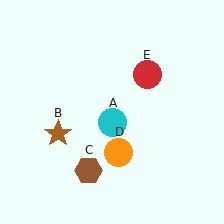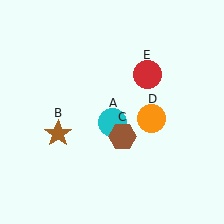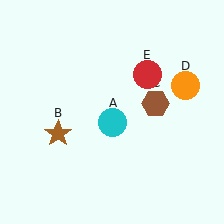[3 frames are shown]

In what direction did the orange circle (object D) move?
The orange circle (object D) moved up and to the right.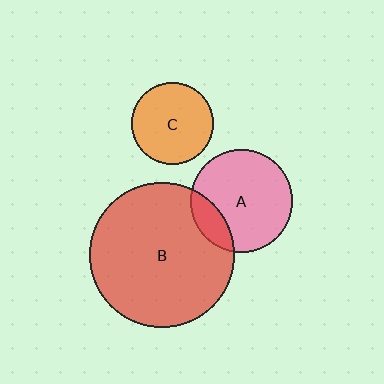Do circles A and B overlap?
Yes.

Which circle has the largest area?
Circle B (red).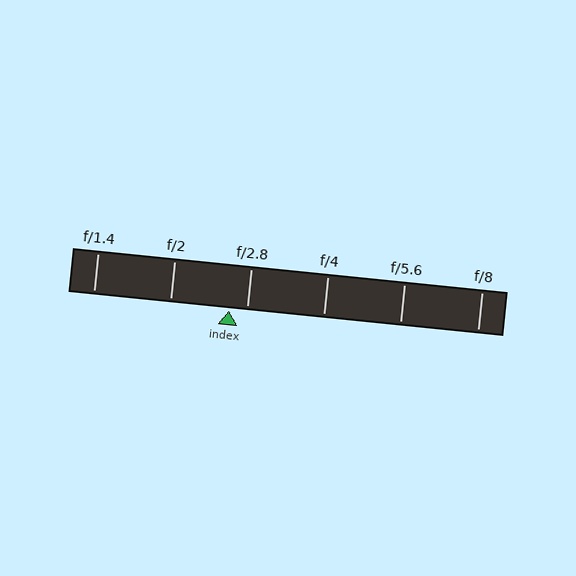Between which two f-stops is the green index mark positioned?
The index mark is between f/2 and f/2.8.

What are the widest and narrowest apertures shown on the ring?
The widest aperture shown is f/1.4 and the narrowest is f/8.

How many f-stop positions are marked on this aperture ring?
There are 6 f-stop positions marked.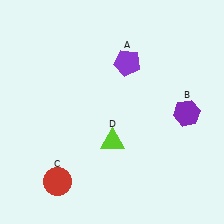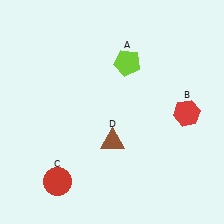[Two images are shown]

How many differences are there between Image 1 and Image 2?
There are 3 differences between the two images.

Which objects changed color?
A changed from purple to lime. B changed from purple to red. D changed from lime to brown.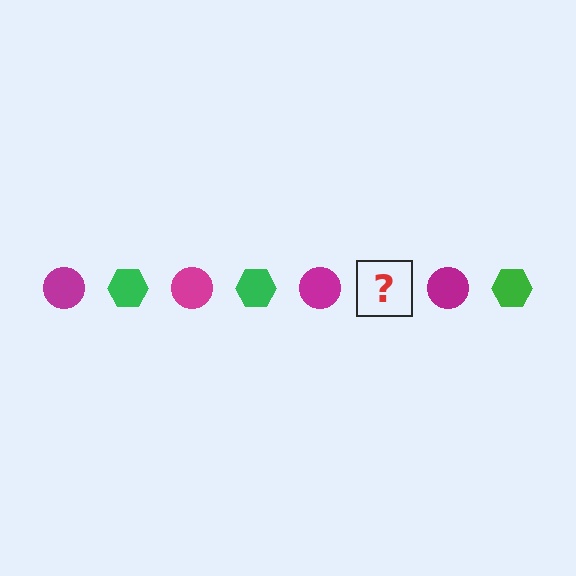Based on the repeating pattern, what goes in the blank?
The blank should be a green hexagon.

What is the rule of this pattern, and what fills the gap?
The rule is that the pattern alternates between magenta circle and green hexagon. The gap should be filled with a green hexagon.